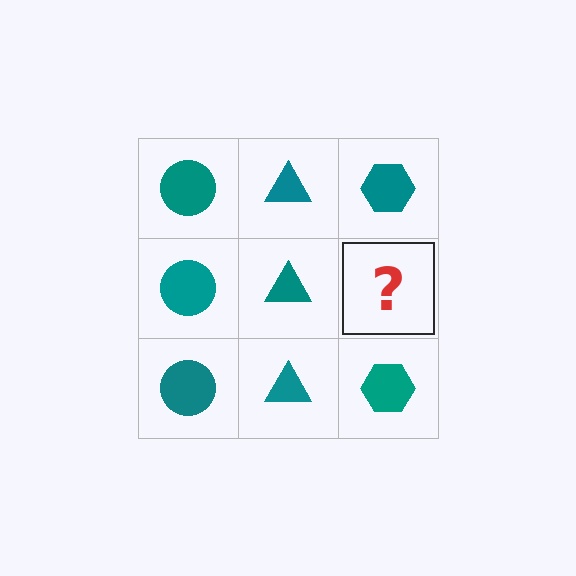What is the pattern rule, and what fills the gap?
The rule is that each column has a consistent shape. The gap should be filled with a teal hexagon.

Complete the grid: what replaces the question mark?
The question mark should be replaced with a teal hexagon.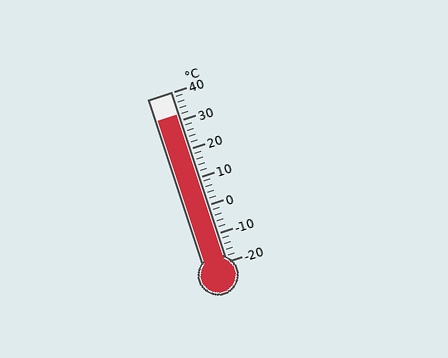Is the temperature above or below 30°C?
The temperature is above 30°C.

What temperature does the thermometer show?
The thermometer shows approximately 32°C.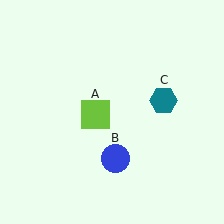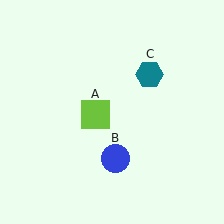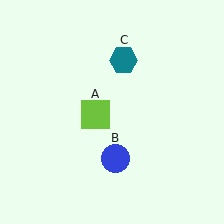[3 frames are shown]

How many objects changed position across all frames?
1 object changed position: teal hexagon (object C).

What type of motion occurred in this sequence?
The teal hexagon (object C) rotated counterclockwise around the center of the scene.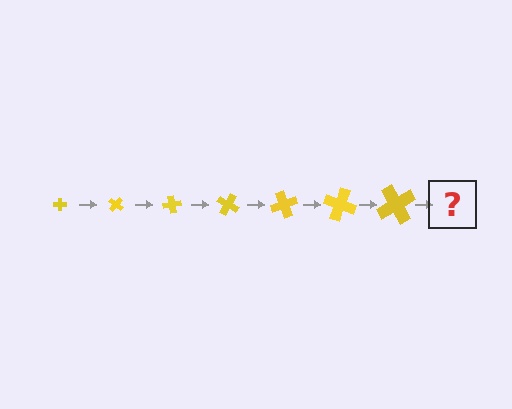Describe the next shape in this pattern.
It should be a cross, larger than the previous one and rotated 280 degrees from the start.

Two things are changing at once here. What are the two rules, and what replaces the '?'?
The two rules are that the cross grows larger each step and it rotates 40 degrees each step. The '?' should be a cross, larger than the previous one and rotated 280 degrees from the start.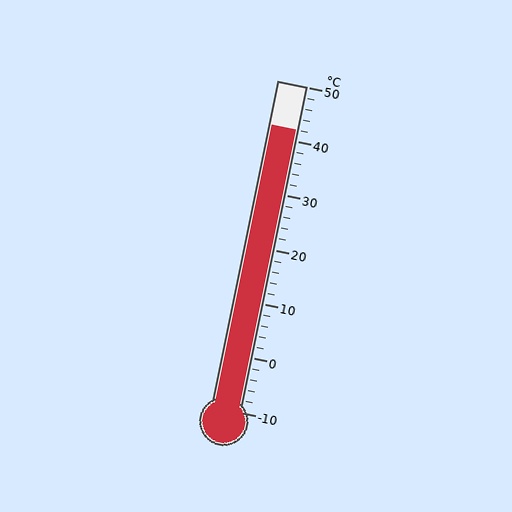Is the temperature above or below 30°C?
The temperature is above 30°C.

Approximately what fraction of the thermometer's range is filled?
The thermometer is filled to approximately 85% of its range.